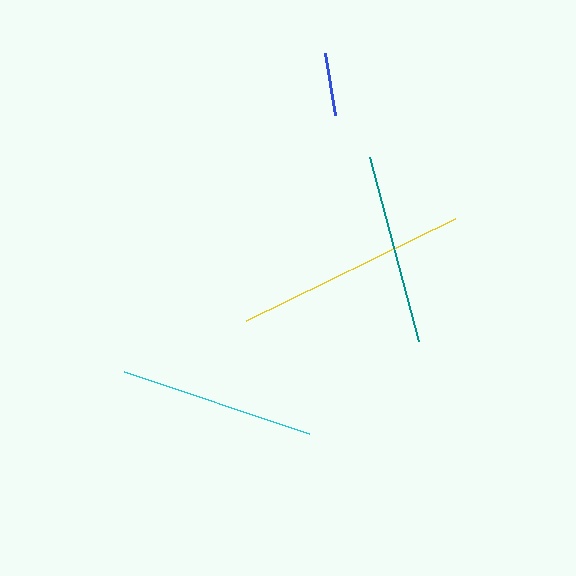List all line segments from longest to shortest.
From longest to shortest: yellow, cyan, teal, blue.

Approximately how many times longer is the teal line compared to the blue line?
The teal line is approximately 3.0 times the length of the blue line.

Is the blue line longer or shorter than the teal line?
The teal line is longer than the blue line.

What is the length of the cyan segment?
The cyan segment is approximately 195 pixels long.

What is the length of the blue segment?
The blue segment is approximately 63 pixels long.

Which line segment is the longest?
The yellow line is the longest at approximately 233 pixels.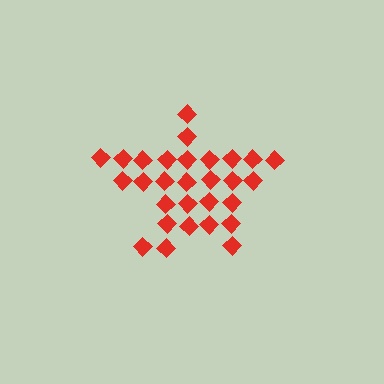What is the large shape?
The large shape is a star.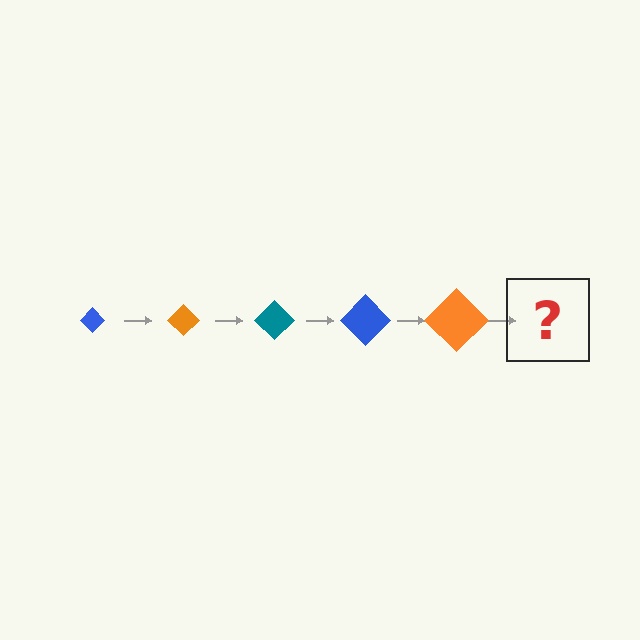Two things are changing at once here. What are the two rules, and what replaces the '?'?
The two rules are that the diamond grows larger each step and the color cycles through blue, orange, and teal. The '?' should be a teal diamond, larger than the previous one.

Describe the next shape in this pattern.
It should be a teal diamond, larger than the previous one.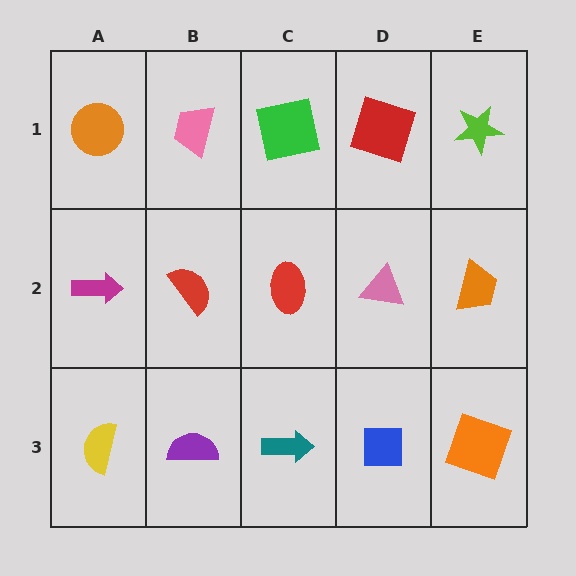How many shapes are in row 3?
5 shapes.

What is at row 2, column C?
A red ellipse.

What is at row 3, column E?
An orange square.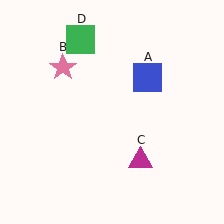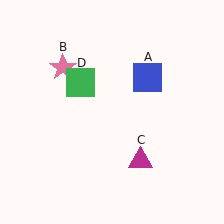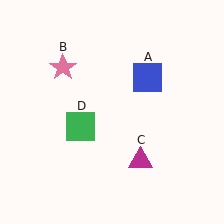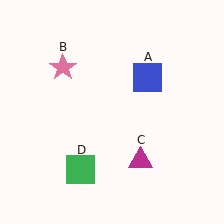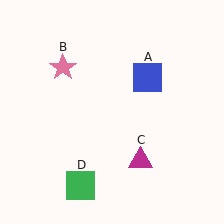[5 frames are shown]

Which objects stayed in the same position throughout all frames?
Blue square (object A) and pink star (object B) and magenta triangle (object C) remained stationary.